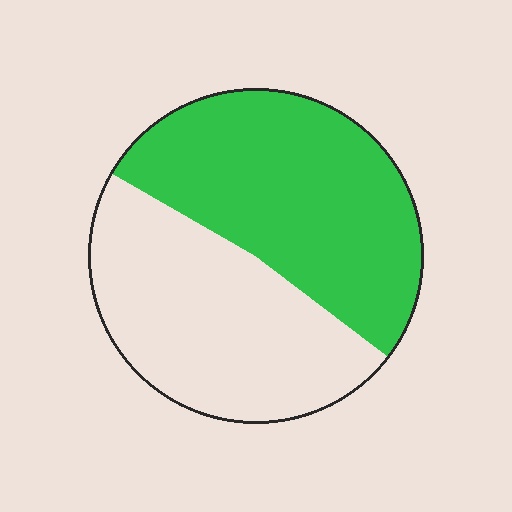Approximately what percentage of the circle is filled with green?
Approximately 50%.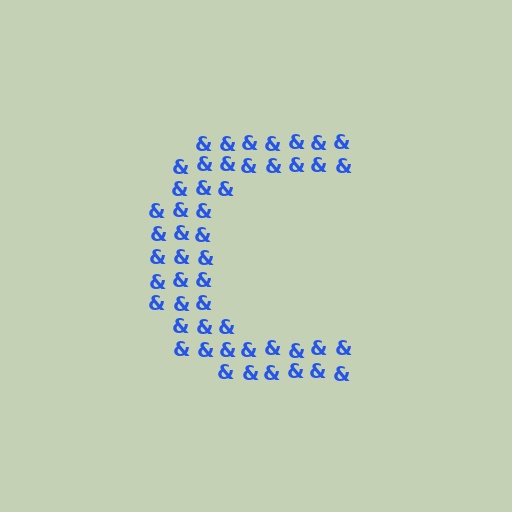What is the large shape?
The large shape is the letter C.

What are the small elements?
The small elements are ampersands.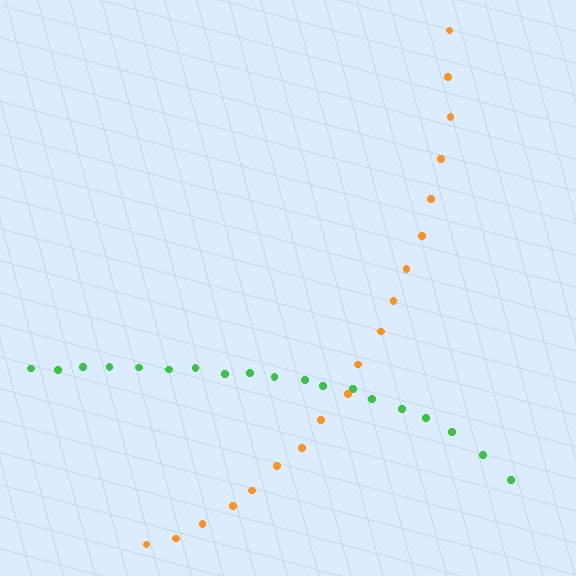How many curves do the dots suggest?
There are 2 distinct paths.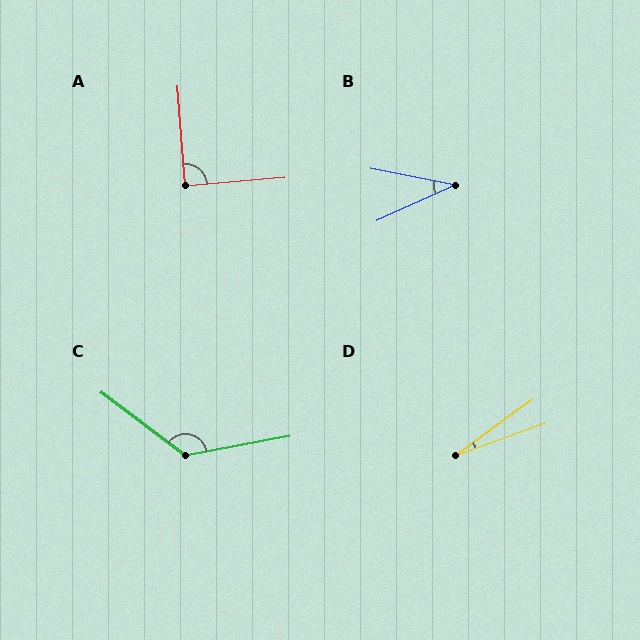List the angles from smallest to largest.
D (16°), B (36°), A (89°), C (132°).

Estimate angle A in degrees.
Approximately 89 degrees.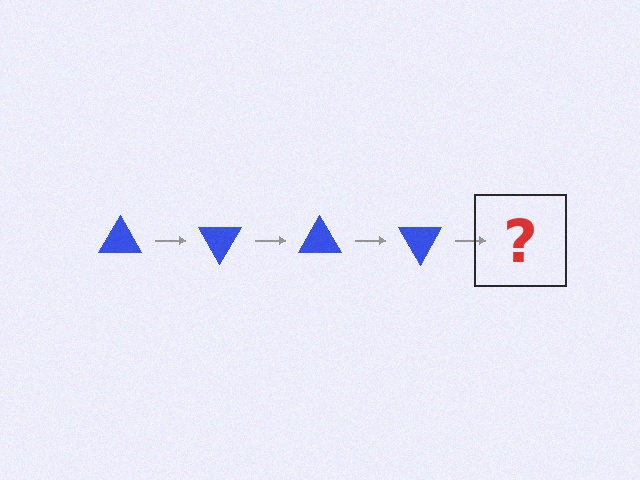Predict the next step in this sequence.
The next step is a blue triangle rotated 240 degrees.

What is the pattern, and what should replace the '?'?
The pattern is that the triangle rotates 60 degrees each step. The '?' should be a blue triangle rotated 240 degrees.